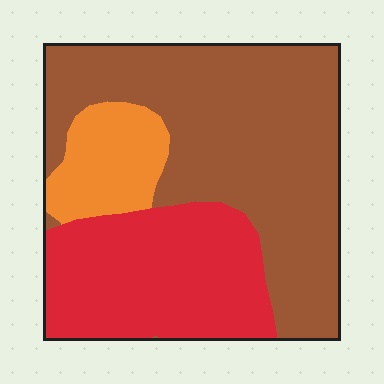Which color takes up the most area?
Brown, at roughly 55%.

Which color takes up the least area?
Orange, at roughly 15%.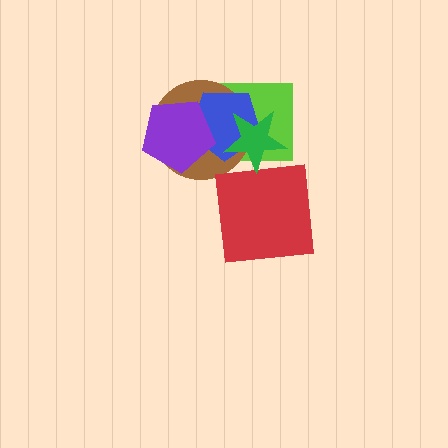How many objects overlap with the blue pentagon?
4 objects overlap with the blue pentagon.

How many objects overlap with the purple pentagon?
2 objects overlap with the purple pentagon.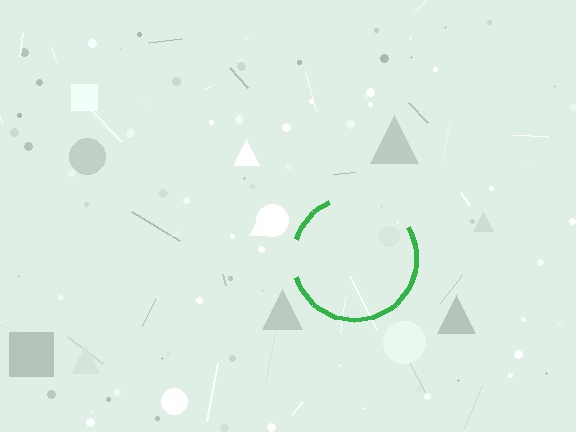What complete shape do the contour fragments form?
The contour fragments form a circle.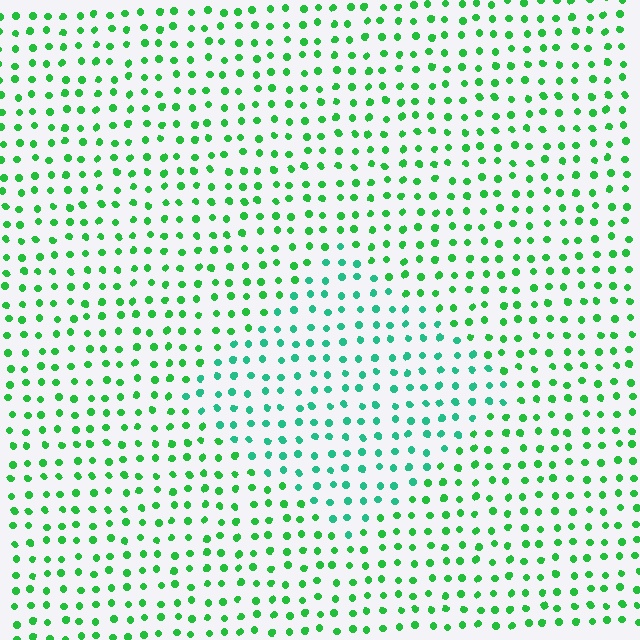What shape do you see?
I see a diamond.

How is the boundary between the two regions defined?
The boundary is defined purely by a slight shift in hue (about 30 degrees). Spacing, size, and orientation are identical on both sides.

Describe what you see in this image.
The image is filled with small green elements in a uniform arrangement. A diamond-shaped region is visible where the elements are tinted to a slightly different hue, forming a subtle color boundary.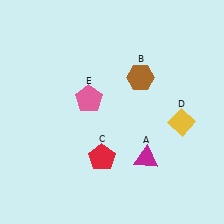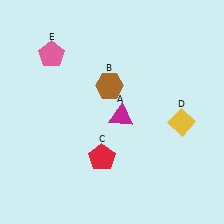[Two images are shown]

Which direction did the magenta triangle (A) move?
The magenta triangle (A) moved up.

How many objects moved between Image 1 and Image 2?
3 objects moved between the two images.